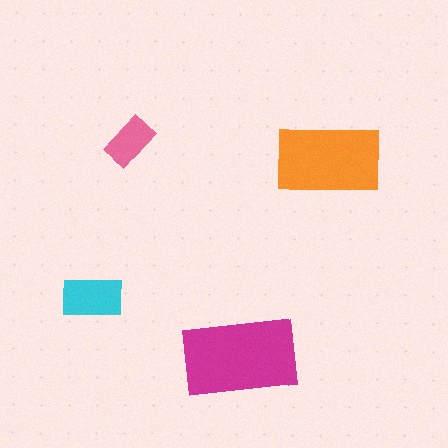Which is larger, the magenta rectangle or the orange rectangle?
The magenta one.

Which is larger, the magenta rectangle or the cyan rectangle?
The magenta one.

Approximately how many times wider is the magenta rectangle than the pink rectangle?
About 2.5 times wider.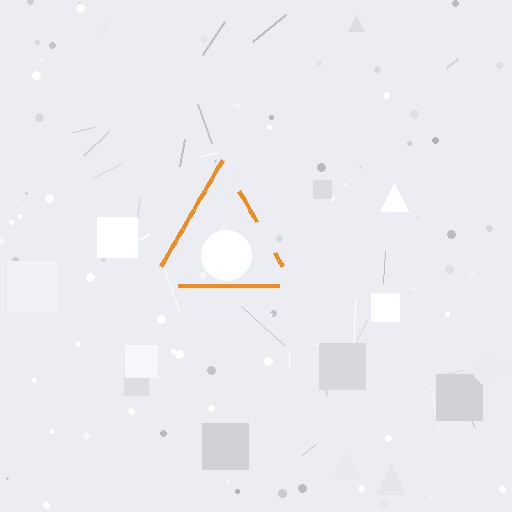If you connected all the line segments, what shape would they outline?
They would outline a triangle.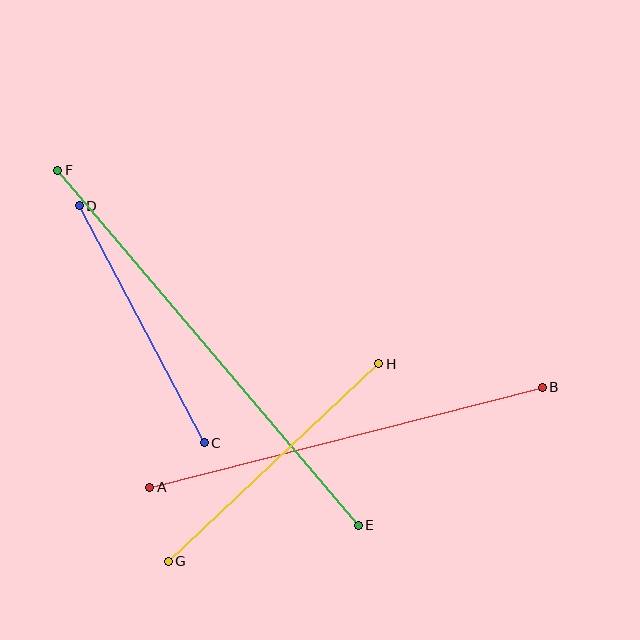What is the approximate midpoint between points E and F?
The midpoint is at approximately (208, 348) pixels.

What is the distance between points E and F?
The distance is approximately 465 pixels.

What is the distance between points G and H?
The distance is approximately 289 pixels.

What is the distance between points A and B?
The distance is approximately 405 pixels.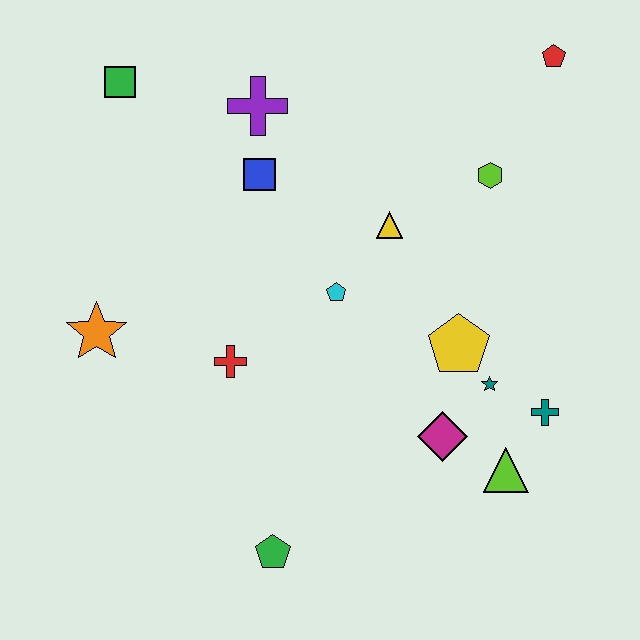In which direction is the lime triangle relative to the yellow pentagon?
The lime triangle is below the yellow pentagon.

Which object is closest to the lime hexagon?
The yellow triangle is closest to the lime hexagon.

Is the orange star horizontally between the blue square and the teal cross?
No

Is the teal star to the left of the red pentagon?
Yes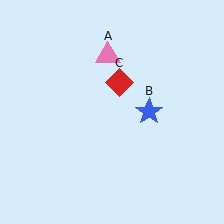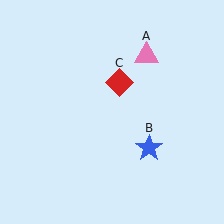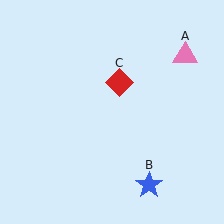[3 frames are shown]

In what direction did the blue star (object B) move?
The blue star (object B) moved down.